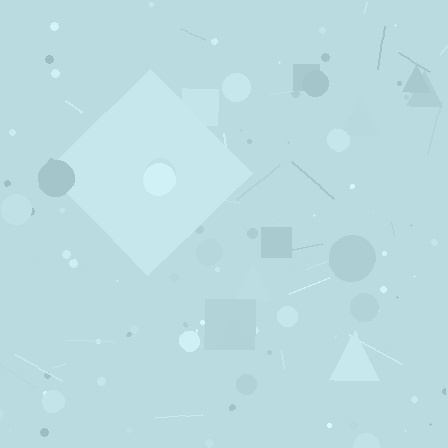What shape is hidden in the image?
A diamond is hidden in the image.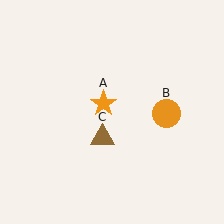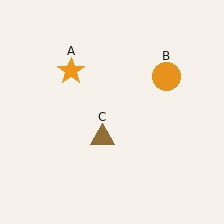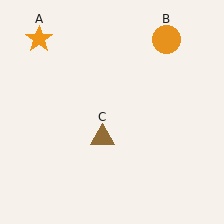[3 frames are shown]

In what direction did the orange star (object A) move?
The orange star (object A) moved up and to the left.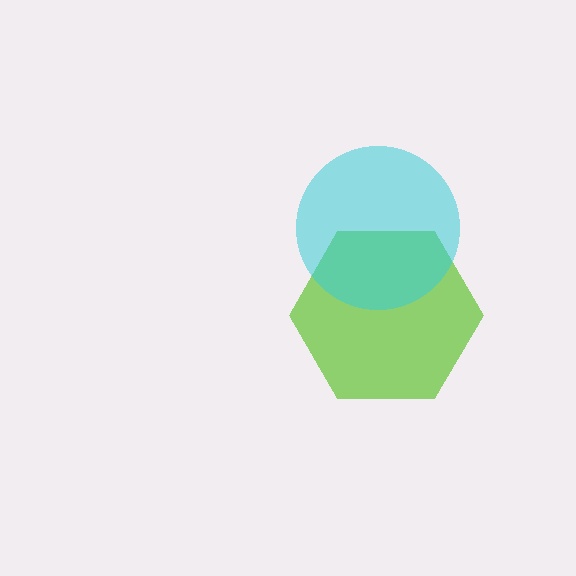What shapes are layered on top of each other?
The layered shapes are: a lime hexagon, a cyan circle.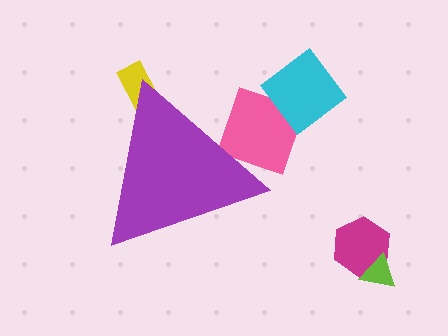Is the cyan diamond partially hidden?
No, the cyan diamond is fully visible.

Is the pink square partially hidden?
Yes, the pink square is partially hidden behind the purple triangle.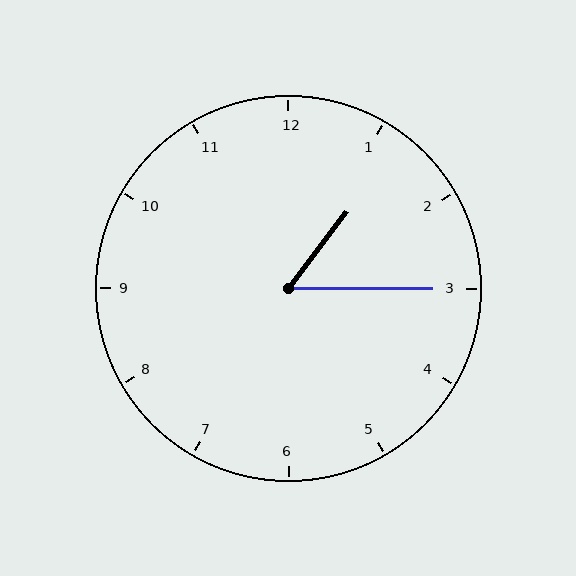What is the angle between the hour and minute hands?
Approximately 52 degrees.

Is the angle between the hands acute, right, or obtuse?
It is acute.